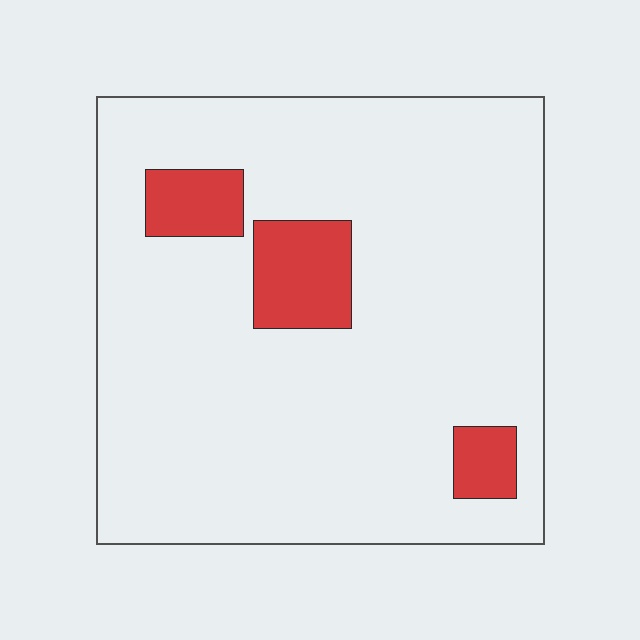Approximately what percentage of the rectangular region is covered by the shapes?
Approximately 10%.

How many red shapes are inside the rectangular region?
3.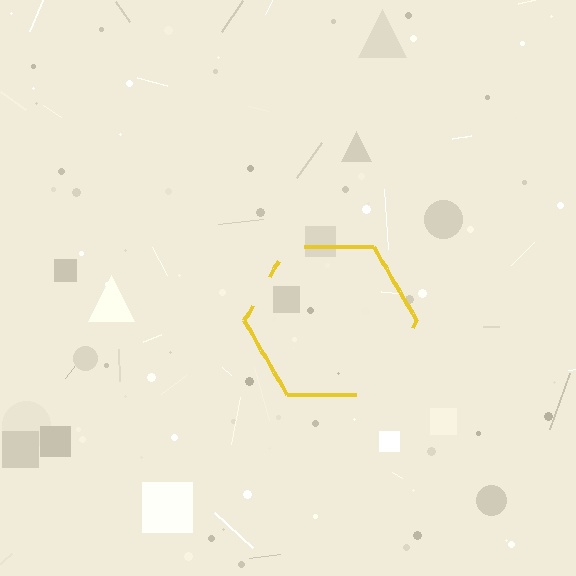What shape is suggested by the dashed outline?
The dashed outline suggests a hexagon.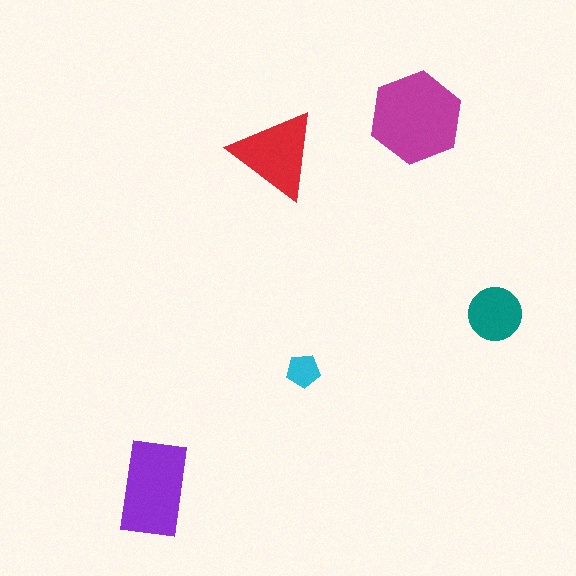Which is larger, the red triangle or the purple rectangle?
The purple rectangle.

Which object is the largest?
The magenta hexagon.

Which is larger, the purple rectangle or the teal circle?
The purple rectangle.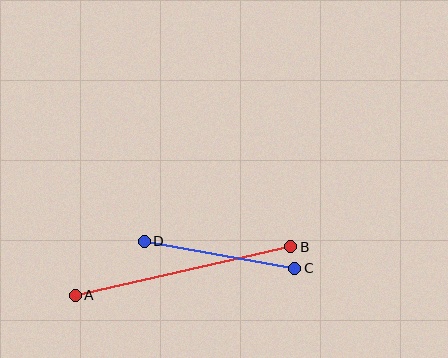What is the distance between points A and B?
The distance is approximately 221 pixels.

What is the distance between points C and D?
The distance is approximately 153 pixels.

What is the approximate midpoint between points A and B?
The midpoint is at approximately (183, 271) pixels.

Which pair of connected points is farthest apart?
Points A and B are farthest apart.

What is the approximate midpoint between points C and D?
The midpoint is at approximately (219, 255) pixels.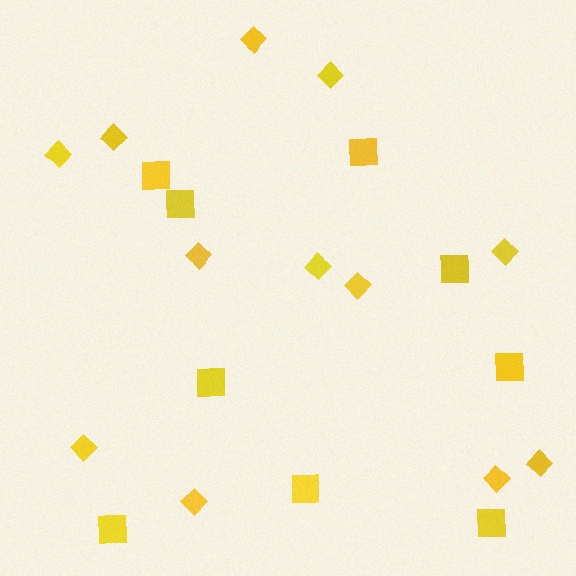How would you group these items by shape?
There are 2 groups: one group of squares (9) and one group of diamonds (12).